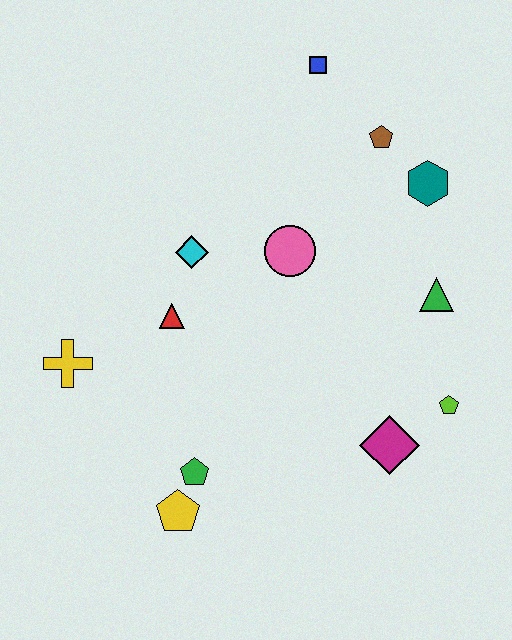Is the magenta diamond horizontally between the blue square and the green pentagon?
No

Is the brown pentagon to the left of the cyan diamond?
No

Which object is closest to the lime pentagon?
The magenta diamond is closest to the lime pentagon.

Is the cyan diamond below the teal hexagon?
Yes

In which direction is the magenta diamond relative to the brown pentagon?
The magenta diamond is below the brown pentagon.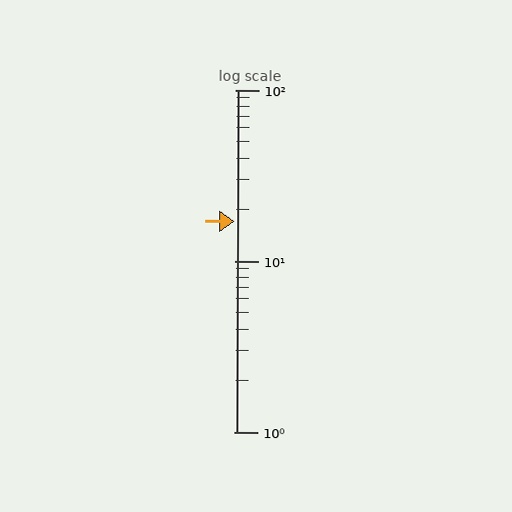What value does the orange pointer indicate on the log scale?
The pointer indicates approximately 17.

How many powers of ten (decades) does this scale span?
The scale spans 2 decades, from 1 to 100.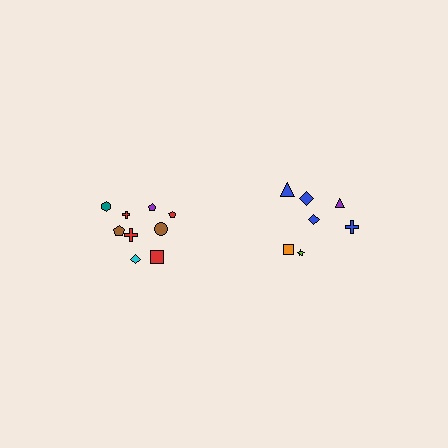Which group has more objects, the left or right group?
The left group.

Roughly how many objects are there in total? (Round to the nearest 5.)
Roughly 15 objects in total.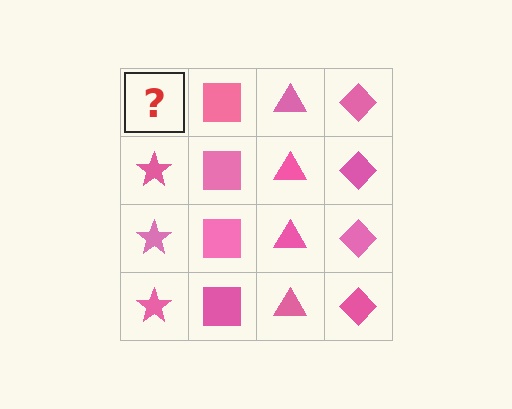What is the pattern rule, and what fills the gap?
The rule is that each column has a consistent shape. The gap should be filled with a pink star.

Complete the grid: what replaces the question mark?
The question mark should be replaced with a pink star.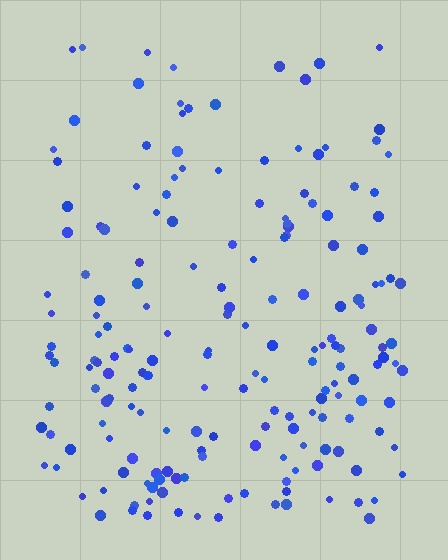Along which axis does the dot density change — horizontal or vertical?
Vertical.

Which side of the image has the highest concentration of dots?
The bottom.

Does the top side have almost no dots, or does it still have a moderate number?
Still a moderate number, just noticeably fewer than the bottom.